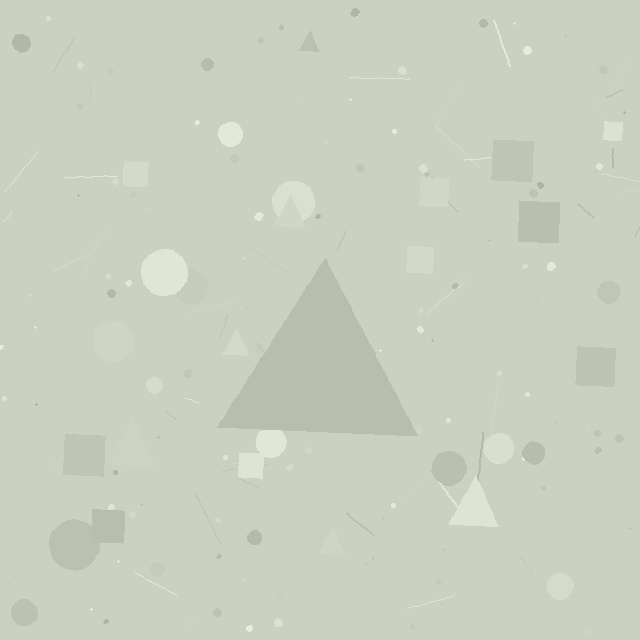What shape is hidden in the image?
A triangle is hidden in the image.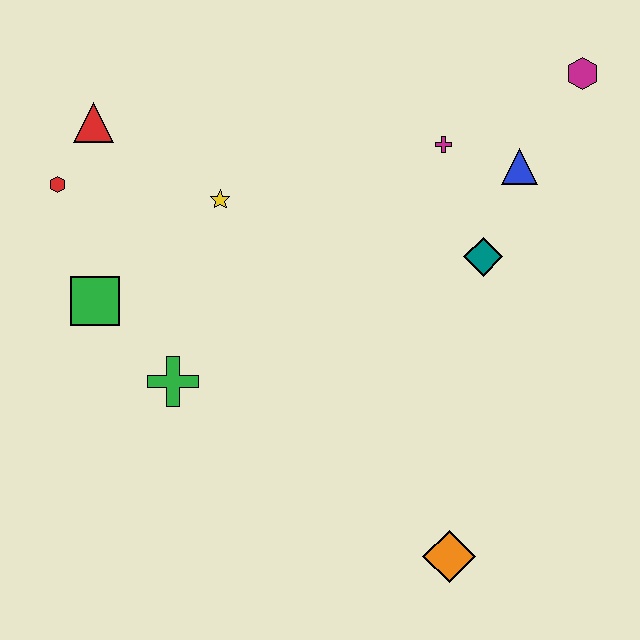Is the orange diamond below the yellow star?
Yes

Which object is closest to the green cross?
The green square is closest to the green cross.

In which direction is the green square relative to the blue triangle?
The green square is to the left of the blue triangle.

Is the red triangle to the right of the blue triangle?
No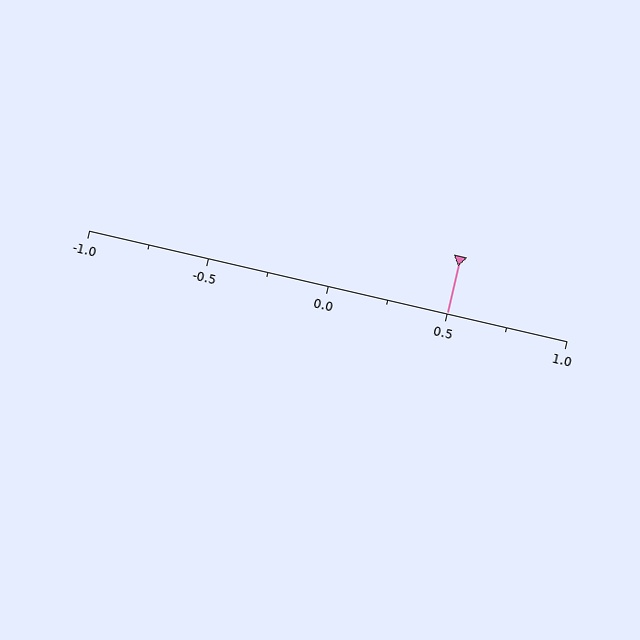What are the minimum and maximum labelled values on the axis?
The axis runs from -1.0 to 1.0.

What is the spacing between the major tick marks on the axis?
The major ticks are spaced 0.5 apart.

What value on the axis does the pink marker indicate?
The marker indicates approximately 0.5.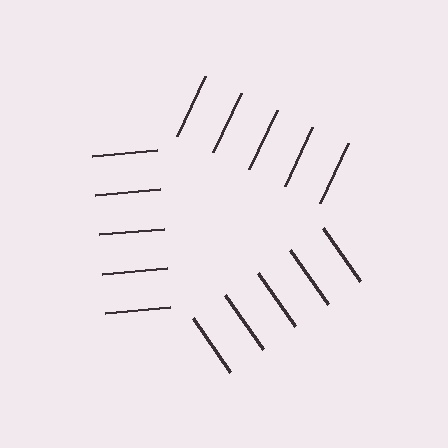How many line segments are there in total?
15 — 5 along each of the 3 edges.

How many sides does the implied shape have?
3 sides — the line-ends trace a triangle.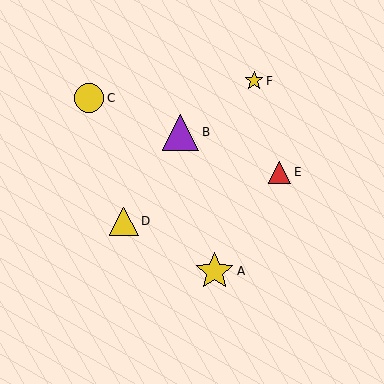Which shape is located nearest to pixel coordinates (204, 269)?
The yellow star (labeled A) at (215, 271) is nearest to that location.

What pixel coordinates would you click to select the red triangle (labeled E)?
Click at (280, 172) to select the red triangle E.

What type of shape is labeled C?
Shape C is a yellow circle.